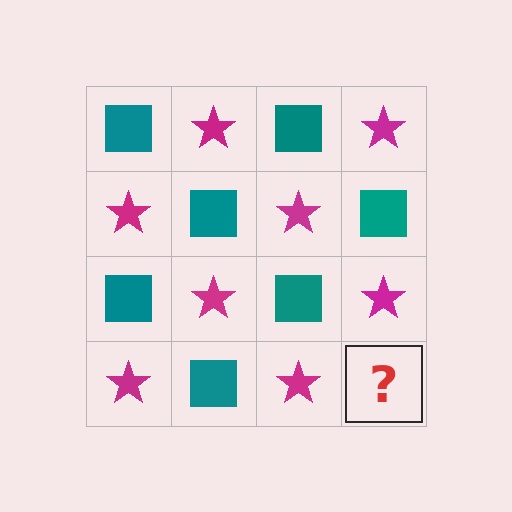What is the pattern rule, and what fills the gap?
The rule is that it alternates teal square and magenta star in a checkerboard pattern. The gap should be filled with a teal square.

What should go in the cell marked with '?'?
The missing cell should contain a teal square.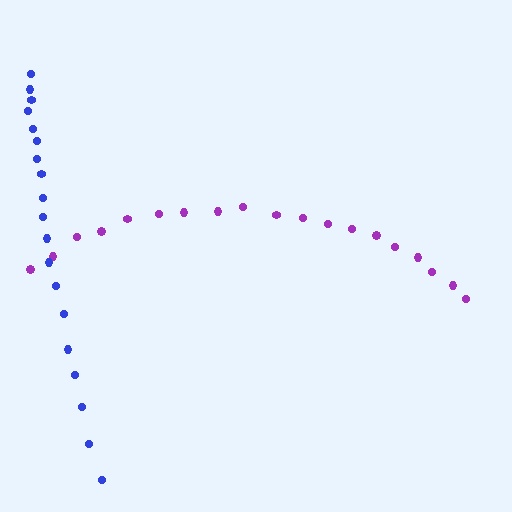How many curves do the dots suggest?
There are 2 distinct paths.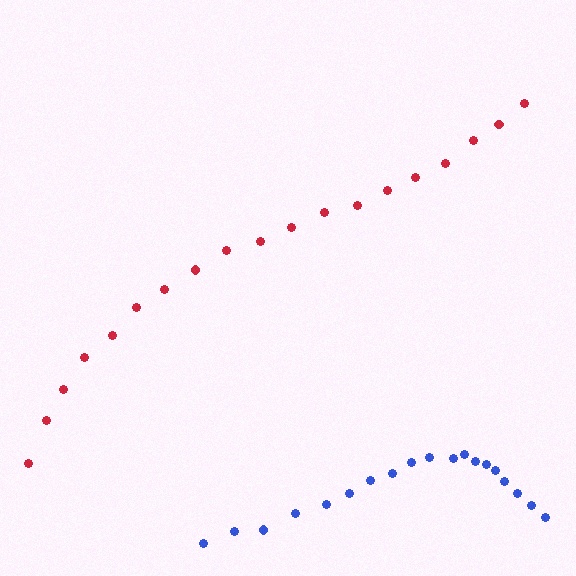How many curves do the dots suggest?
There are 2 distinct paths.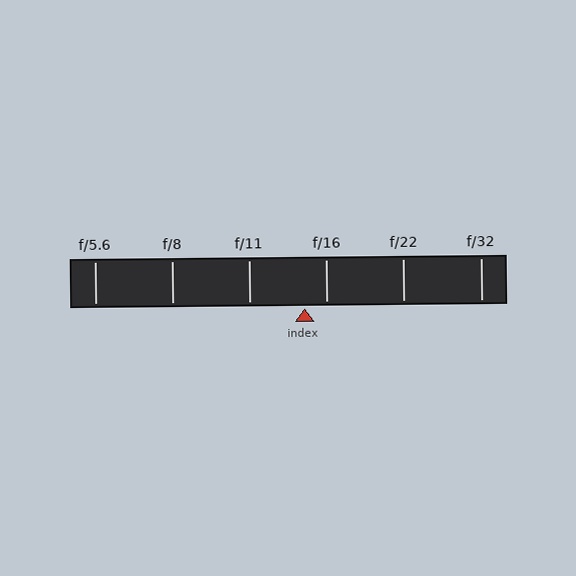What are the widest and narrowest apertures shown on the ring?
The widest aperture shown is f/5.6 and the narrowest is f/32.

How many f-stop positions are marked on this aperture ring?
There are 6 f-stop positions marked.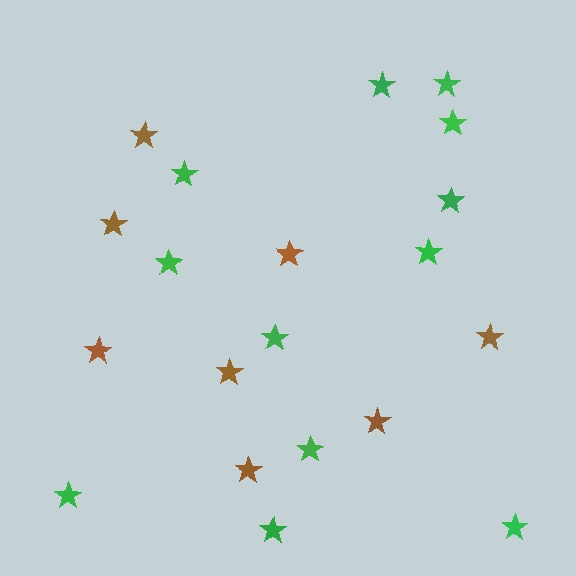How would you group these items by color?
There are 2 groups: one group of green stars (12) and one group of brown stars (8).